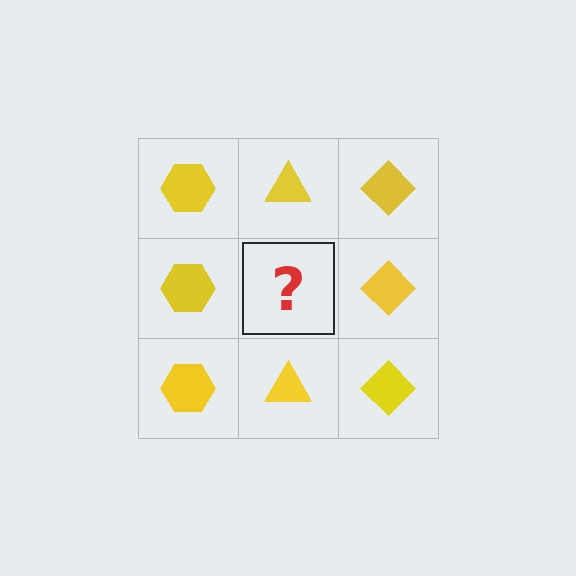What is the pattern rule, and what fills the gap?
The rule is that each column has a consistent shape. The gap should be filled with a yellow triangle.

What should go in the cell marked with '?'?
The missing cell should contain a yellow triangle.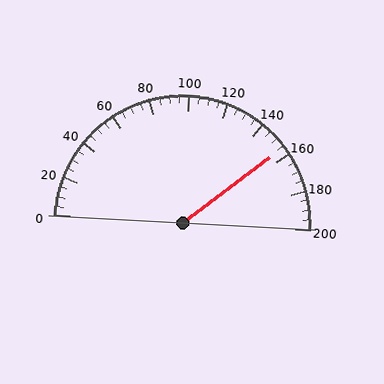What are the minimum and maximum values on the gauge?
The gauge ranges from 0 to 200.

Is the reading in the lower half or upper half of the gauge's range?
The reading is in the upper half of the range (0 to 200).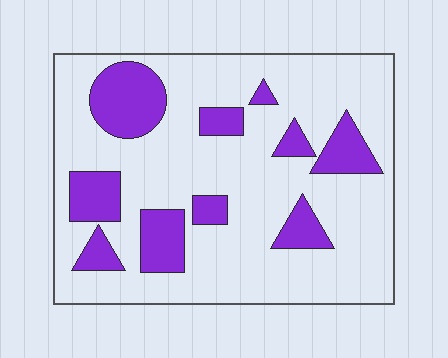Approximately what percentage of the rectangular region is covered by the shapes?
Approximately 25%.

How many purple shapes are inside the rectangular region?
10.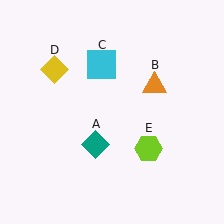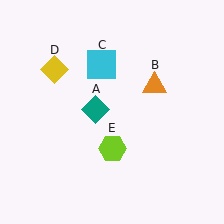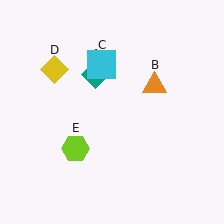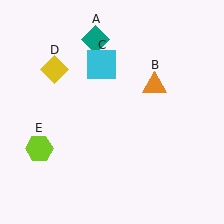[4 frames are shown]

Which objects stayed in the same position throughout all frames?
Orange triangle (object B) and cyan square (object C) and yellow diamond (object D) remained stationary.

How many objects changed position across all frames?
2 objects changed position: teal diamond (object A), lime hexagon (object E).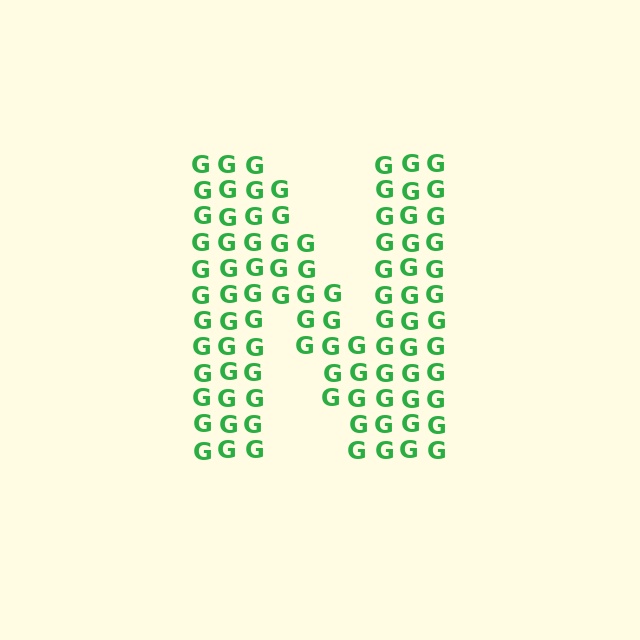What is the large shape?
The large shape is the letter N.